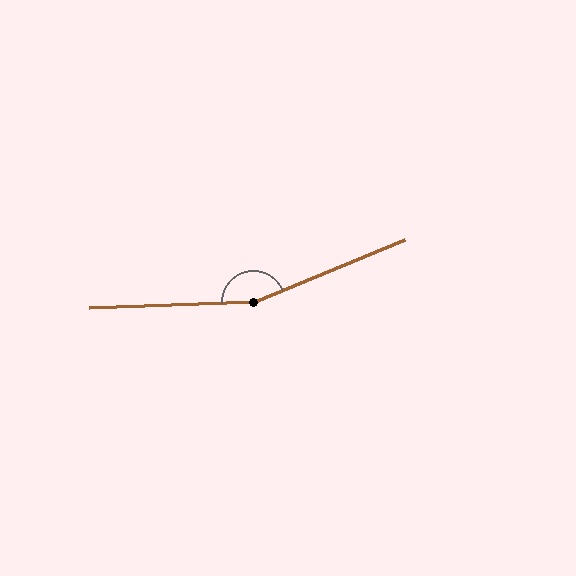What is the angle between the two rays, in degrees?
Approximately 160 degrees.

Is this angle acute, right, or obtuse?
It is obtuse.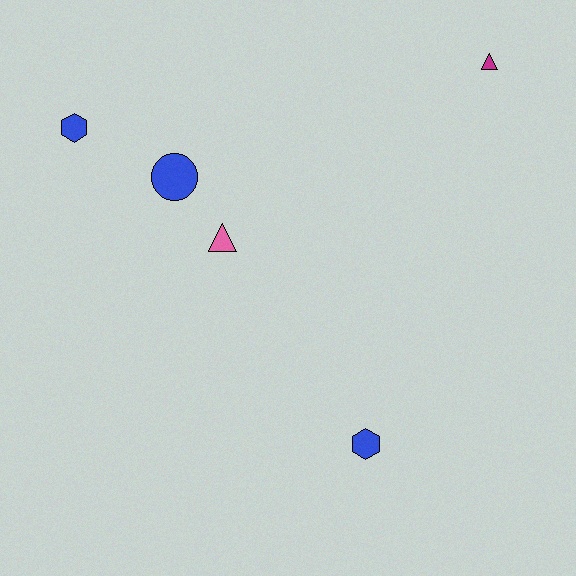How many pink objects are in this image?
There is 1 pink object.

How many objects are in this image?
There are 5 objects.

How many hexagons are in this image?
There are 2 hexagons.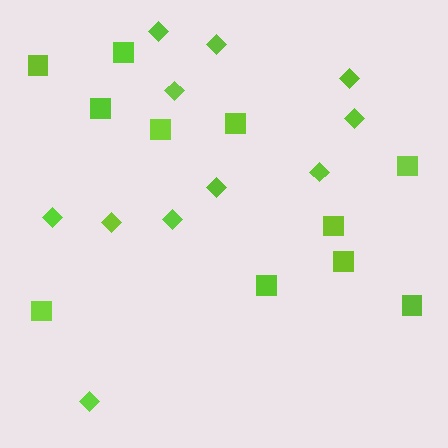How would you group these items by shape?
There are 2 groups: one group of diamonds (11) and one group of squares (11).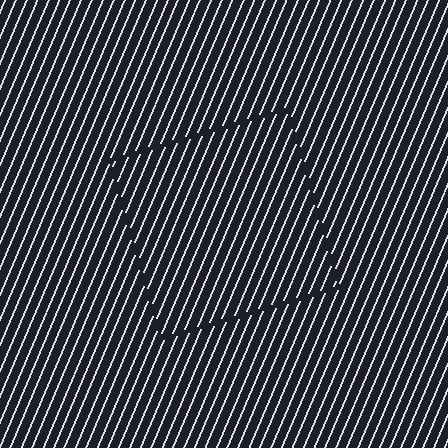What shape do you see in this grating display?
An illusory square. The interior of the shape contains the same grating, shifted by half a period — the contour is defined by the phase discontinuity where line-ends from the inner and outer gratings abut.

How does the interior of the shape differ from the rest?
The interior of the shape contains the same grating, shifted by half a period — the contour is defined by the phase discontinuity where line-ends from the inner and outer gratings abut.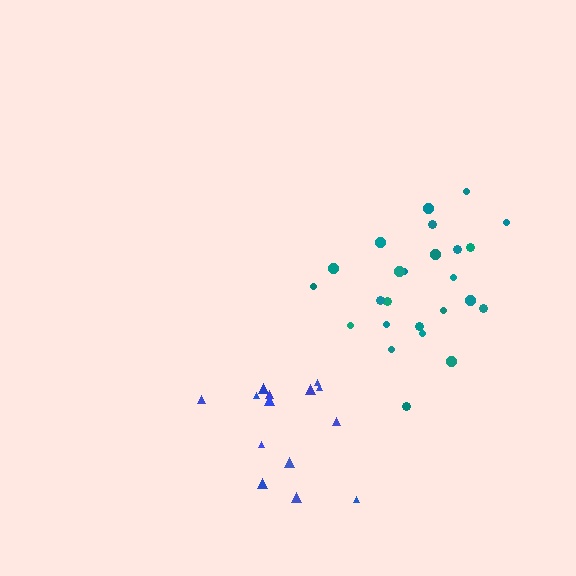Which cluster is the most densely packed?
Teal.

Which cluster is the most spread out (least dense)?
Blue.